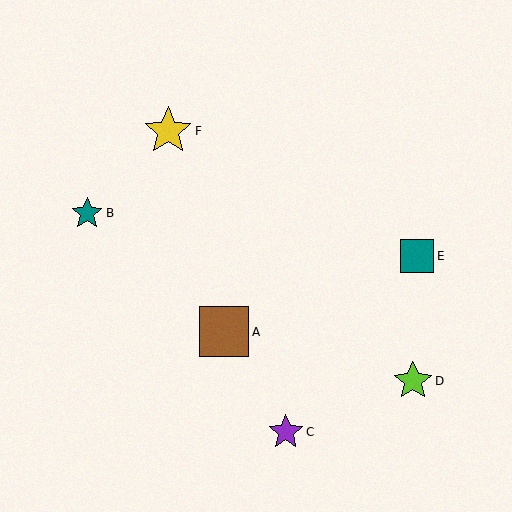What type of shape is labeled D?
Shape D is a lime star.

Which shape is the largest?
The brown square (labeled A) is the largest.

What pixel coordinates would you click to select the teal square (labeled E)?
Click at (417, 256) to select the teal square E.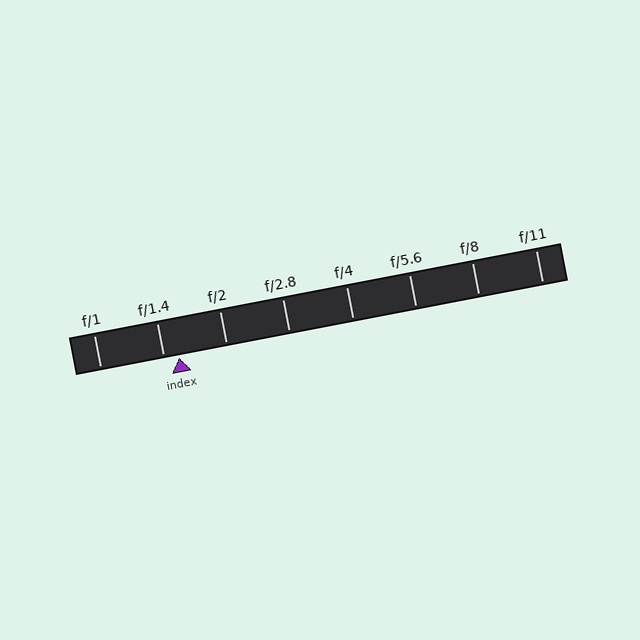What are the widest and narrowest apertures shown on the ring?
The widest aperture shown is f/1 and the narrowest is f/11.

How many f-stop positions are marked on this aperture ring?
There are 8 f-stop positions marked.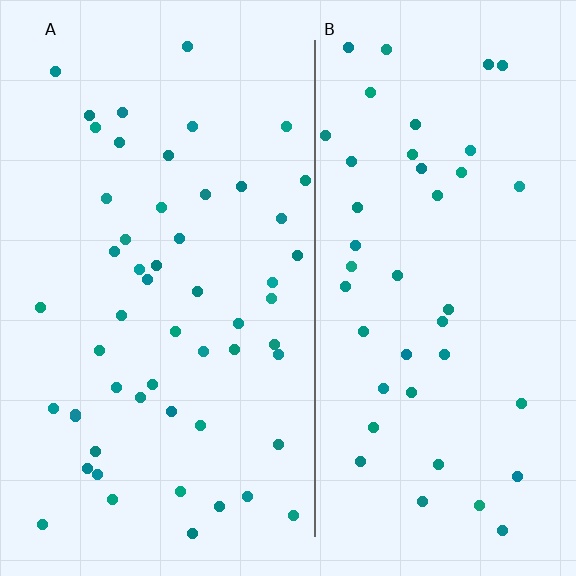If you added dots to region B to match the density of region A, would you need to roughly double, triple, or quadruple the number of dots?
Approximately double.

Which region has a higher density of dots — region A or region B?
A (the left).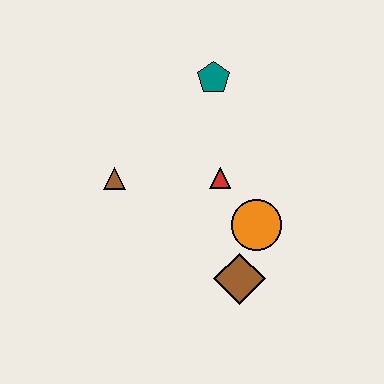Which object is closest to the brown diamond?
The orange circle is closest to the brown diamond.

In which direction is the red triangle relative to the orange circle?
The red triangle is above the orange circle.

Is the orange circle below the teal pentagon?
Yes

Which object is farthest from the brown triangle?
The brown diamond is farthest from the brown triangle.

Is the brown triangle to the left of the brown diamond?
Yes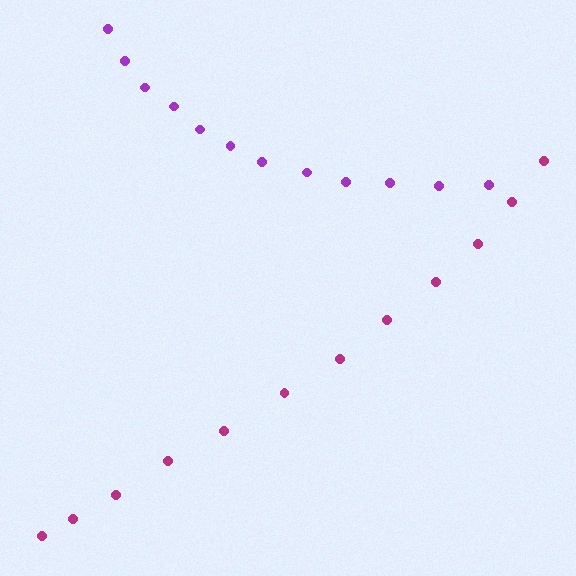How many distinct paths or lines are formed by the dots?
There are 2 distinct paths.